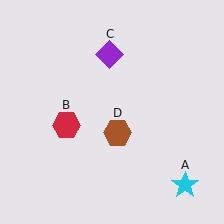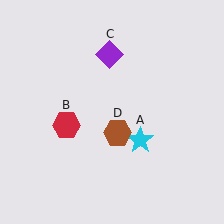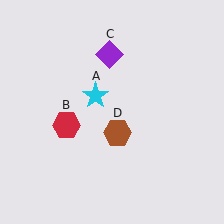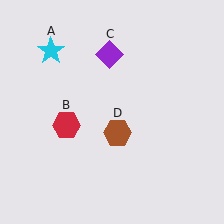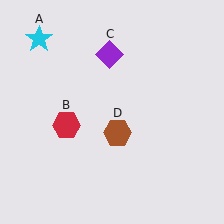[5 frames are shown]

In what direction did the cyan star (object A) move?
The cyan star (object A) moved up and to the left.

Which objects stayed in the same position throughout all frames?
Red hexagon (object B) and purple diamond (object C) and brown hexagon (object D) remained stationary.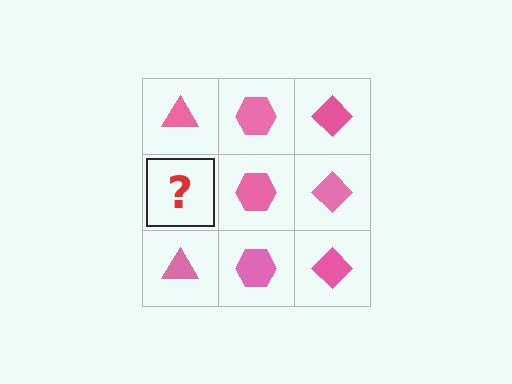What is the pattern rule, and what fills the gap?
The rule is that each column has a consistent shape. The gap should be filled with a pink triangle.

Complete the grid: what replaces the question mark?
The question mark should be replaced with a pink triangle.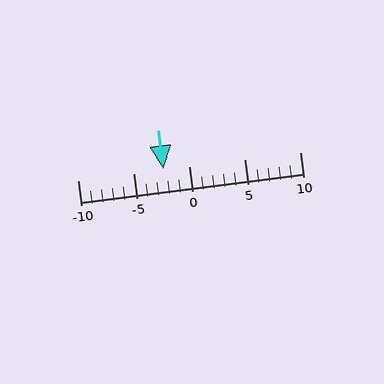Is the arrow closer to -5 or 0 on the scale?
The arrow is closer to 0.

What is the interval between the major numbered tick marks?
The major tick marks are spaced 5 units apart.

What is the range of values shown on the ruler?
The ruler shows values from -10 to 10.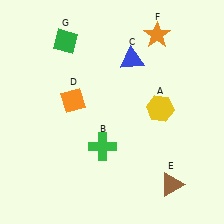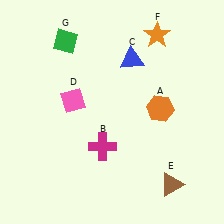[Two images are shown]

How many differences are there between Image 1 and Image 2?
There are 3 differences between the two images.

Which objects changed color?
A changed from yellow to orange. B changed from green to magenta. D changed from orange to pink.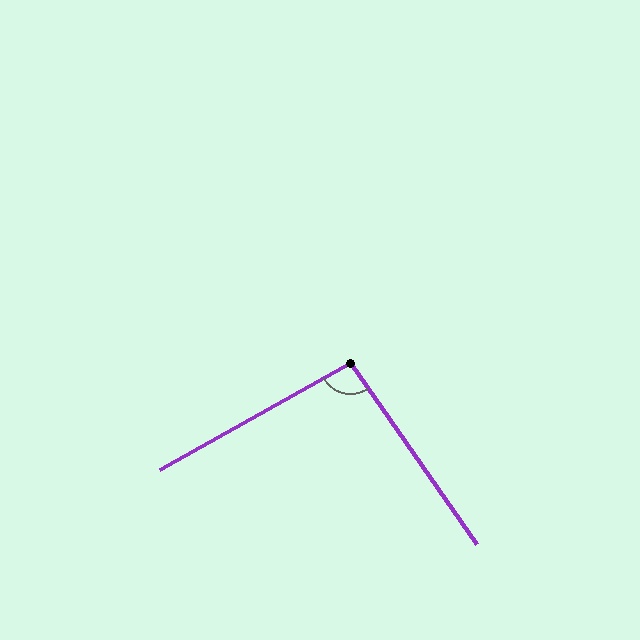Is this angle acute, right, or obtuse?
It is obtuse.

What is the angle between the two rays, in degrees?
Approximately 96 degrees.